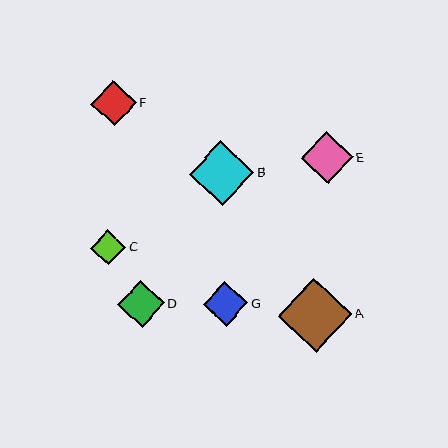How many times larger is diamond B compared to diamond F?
Diamond B is approximately 1.4 times the size of diamond F.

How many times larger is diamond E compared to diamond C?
Diamond E is approximately 1.5 times the size of diamond C.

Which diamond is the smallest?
Diamond C is the smallest with a size of approximately 35 pixels.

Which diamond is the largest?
Diamond A is the largest with a size of approximately 74 pixels.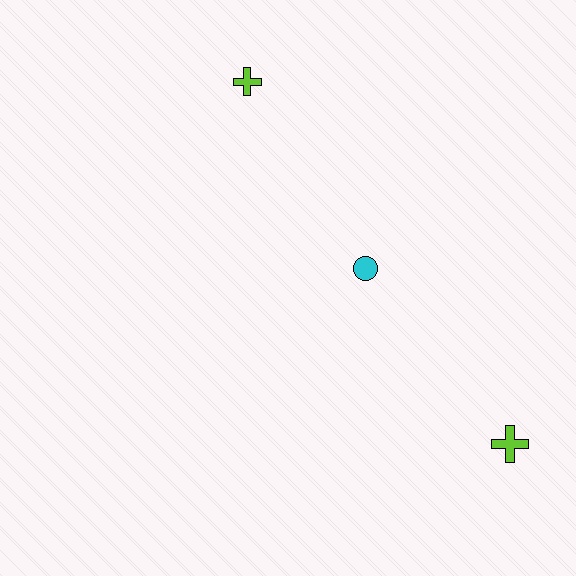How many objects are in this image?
There are 3 objects.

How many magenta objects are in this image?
There are no magenta objects.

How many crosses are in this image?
There are 2 crosses.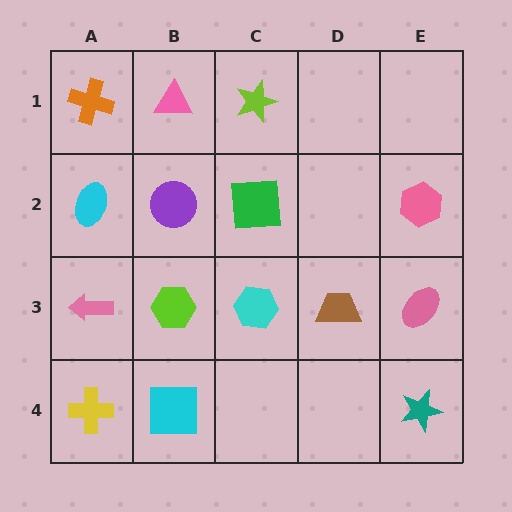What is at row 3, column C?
A cyan hexagon.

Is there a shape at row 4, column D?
No, that cell is empty.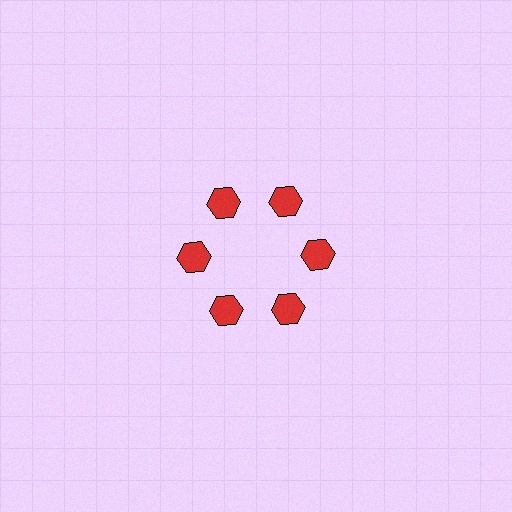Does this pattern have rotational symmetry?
Yes, this pattern has 6-fold rotational symmetry. It looks the same after rotating 60 degrees around the center.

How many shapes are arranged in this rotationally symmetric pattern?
There are 6 shapes, arranged in 6 groups of 1.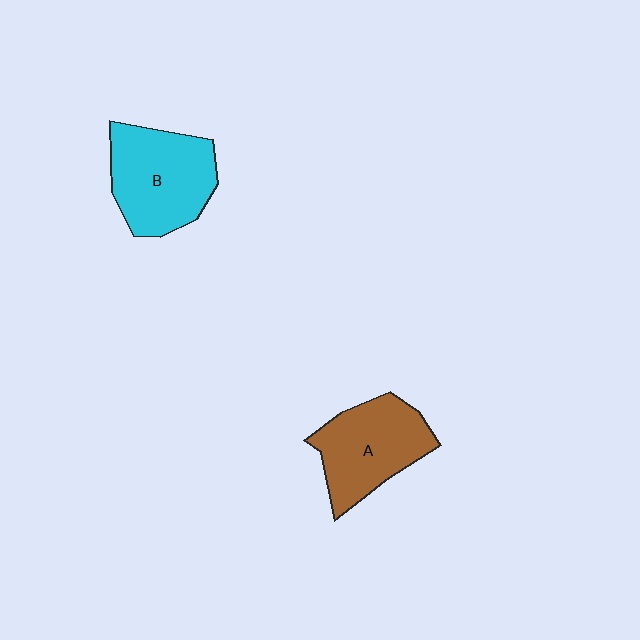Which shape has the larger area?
Shape B (cyan).